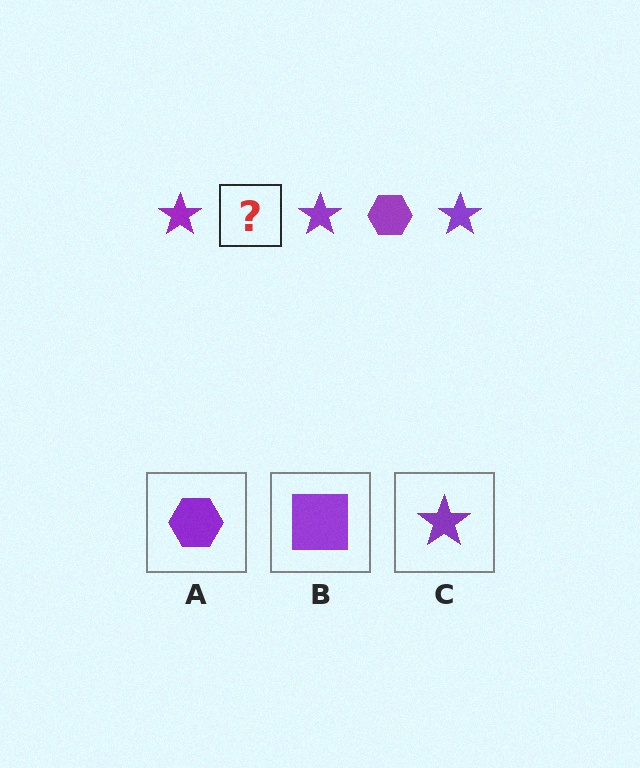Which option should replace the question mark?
Option A.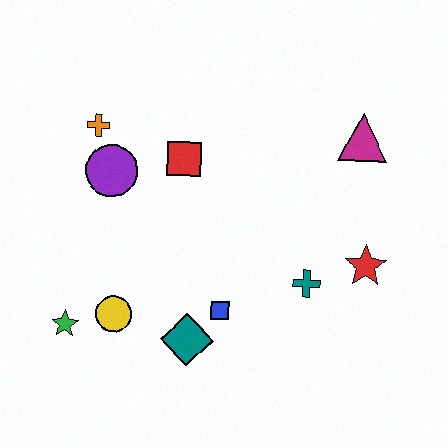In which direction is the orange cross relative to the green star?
The orange cross is above the green star.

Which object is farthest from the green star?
The magenta triangle is farthest from the green star.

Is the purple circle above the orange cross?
No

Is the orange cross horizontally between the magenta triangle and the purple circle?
No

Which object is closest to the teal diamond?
The blue square is closest to the teal diamond.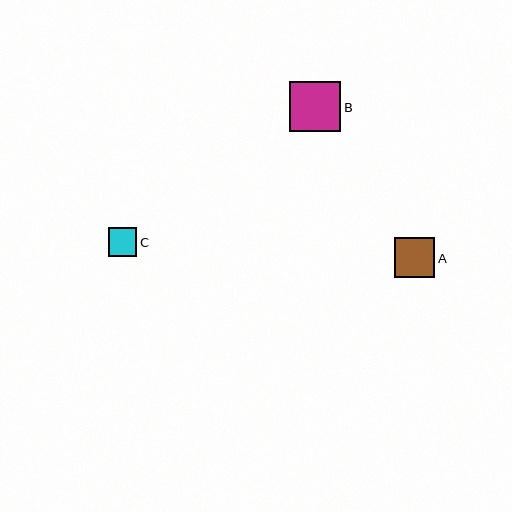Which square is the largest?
Square B is the largest with a size of approximately 51 pixels.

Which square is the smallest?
Square C is the smallest with a size of approximately 29 pixels.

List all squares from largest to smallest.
From largest to smallest: B, A, C.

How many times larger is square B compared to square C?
Square B is approximately 1.8 times the size of square C.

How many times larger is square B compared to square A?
Square B is approximately 1.3 times the size of square A.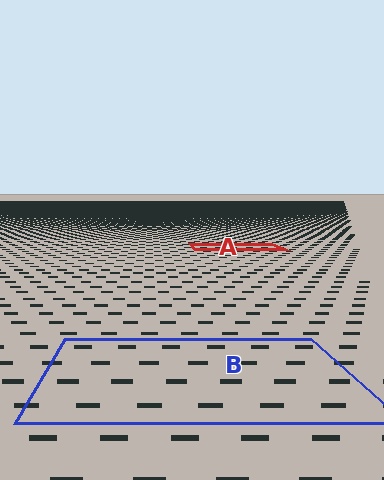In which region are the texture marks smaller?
The texture marks are smaller in region A, because it is farther away.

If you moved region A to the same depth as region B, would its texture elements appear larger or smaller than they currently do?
They would appear larger. At a closer depth, the same texture elements are projected at a bigger on-screen size.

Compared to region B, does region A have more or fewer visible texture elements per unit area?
Region A has more texture elements per unit area — they are packed more densely because it is farther away.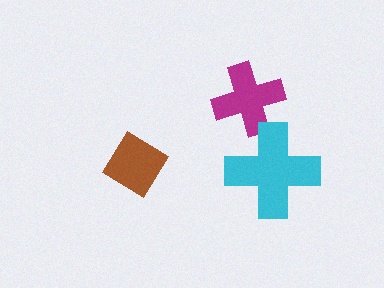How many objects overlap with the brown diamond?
0 objects overlap with the brown diamond.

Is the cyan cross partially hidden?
No, no other shape covers it.